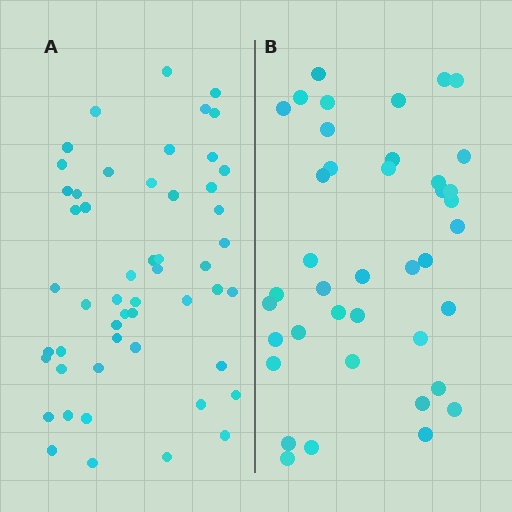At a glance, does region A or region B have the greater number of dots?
Region A (the left region) has more dots.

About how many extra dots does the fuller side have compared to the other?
Region A has roughly 12 or so more dots than region B.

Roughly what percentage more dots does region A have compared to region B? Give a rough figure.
About 30% more.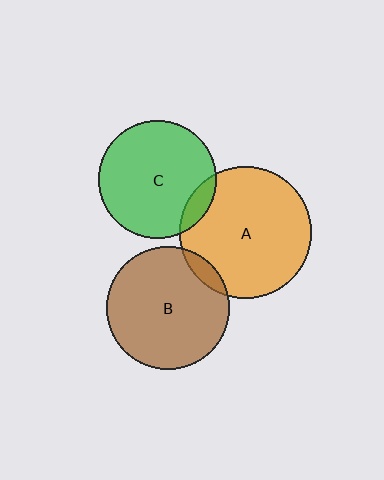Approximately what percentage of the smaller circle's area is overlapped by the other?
Approximately 10%.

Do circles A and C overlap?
Yes.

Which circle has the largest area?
Circle A (orange).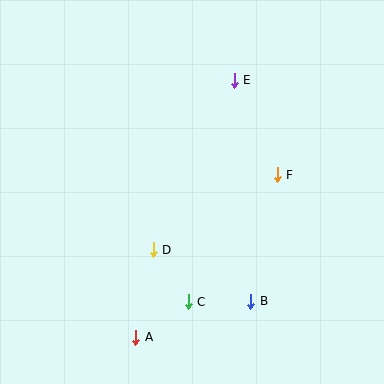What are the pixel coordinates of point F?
Point F is at (277, 175).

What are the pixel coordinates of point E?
Point E is at (234, 80).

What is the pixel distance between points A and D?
The distance between A and D is 89 pixels.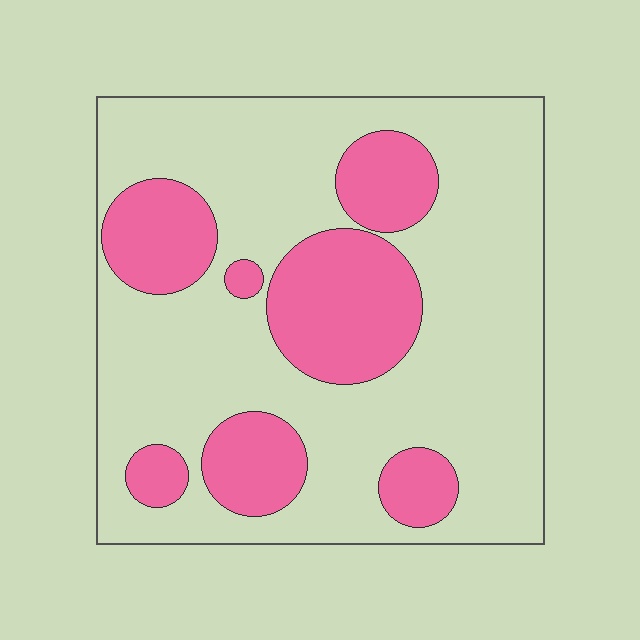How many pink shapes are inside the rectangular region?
7.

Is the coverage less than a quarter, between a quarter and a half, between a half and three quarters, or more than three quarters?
Between a quarter and a half.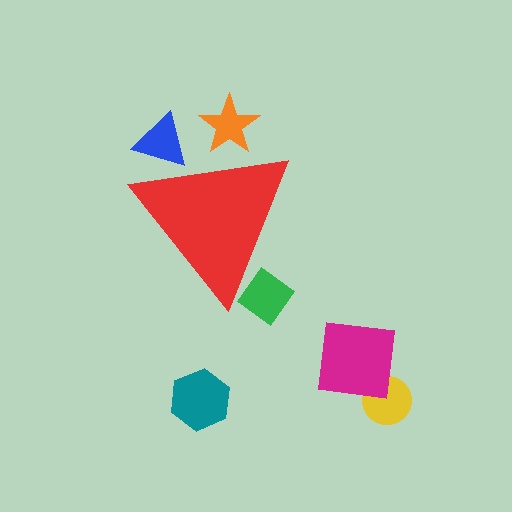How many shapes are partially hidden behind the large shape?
3 shapes are partially hidden.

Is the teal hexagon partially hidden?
No, the teal hexagon is fully visible.